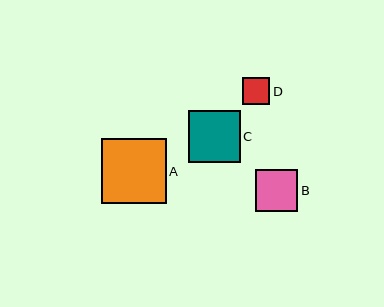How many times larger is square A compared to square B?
Square A is approximately 1.5 times the size of square B.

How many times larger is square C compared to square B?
Square C is approximately 1.2 times the size of square B.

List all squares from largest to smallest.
From largest to smallest: A, C, B, D.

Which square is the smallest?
Square D is the smallest with a size of approximately 27 pixels.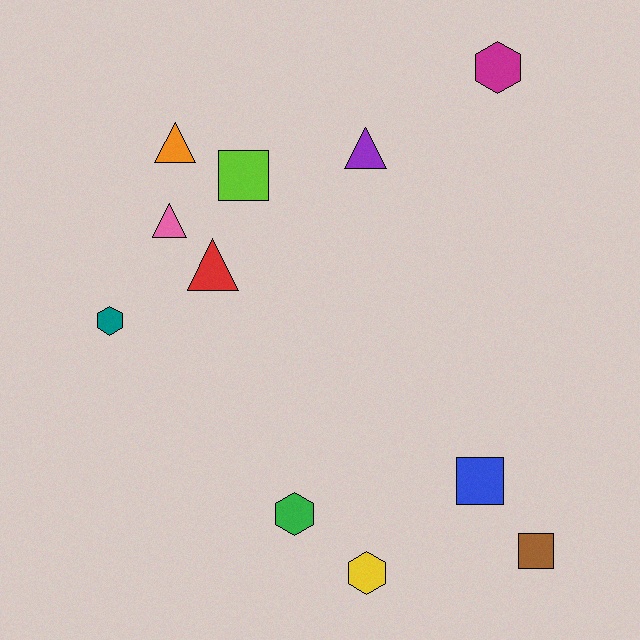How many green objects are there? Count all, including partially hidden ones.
There is 1 green object.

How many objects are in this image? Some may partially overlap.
There are 11 objects.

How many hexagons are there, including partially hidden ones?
There are 4 hexagons.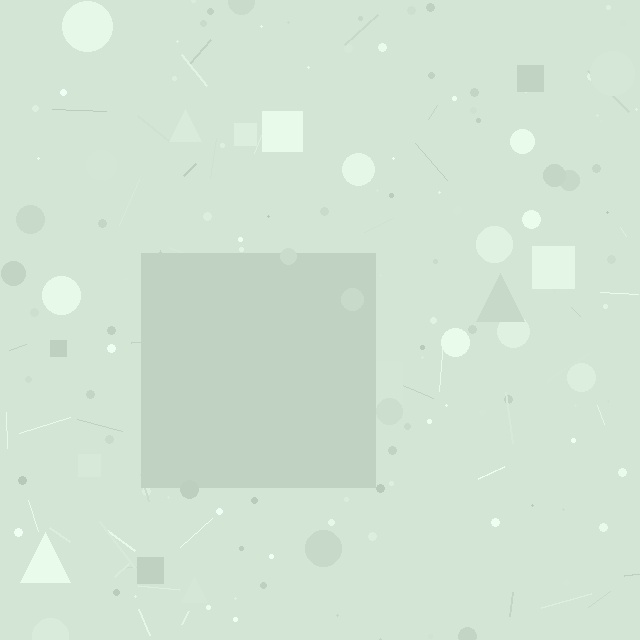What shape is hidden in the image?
A square is hidden in the image.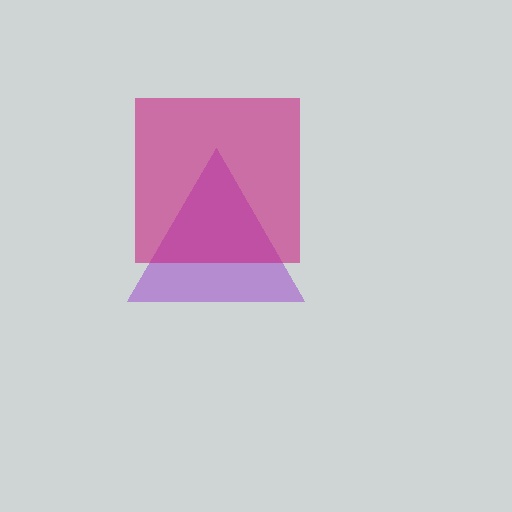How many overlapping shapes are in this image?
There are 2 overlapping shapes in the image.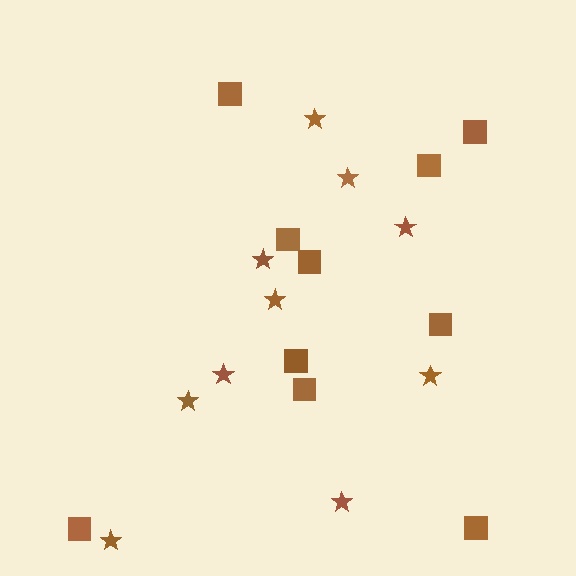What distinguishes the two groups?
There are 2 groups: one group of squares (10) and one group of stars (10).